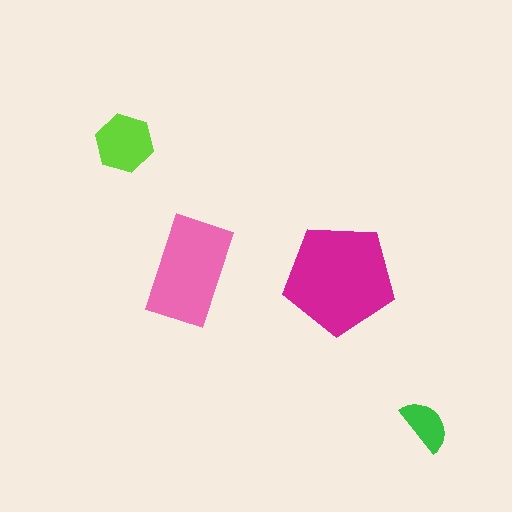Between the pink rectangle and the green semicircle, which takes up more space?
The pink rectangle.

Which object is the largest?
The magenta pentagon.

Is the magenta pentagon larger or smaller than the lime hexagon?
Larger.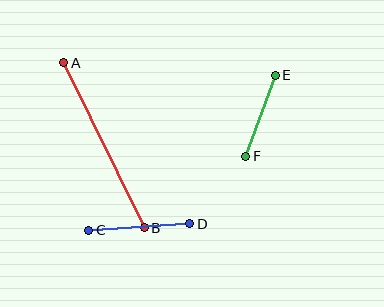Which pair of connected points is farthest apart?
Points A and B are farthest apart.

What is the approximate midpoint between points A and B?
The midpoint is at approximately (104, 145) pixels.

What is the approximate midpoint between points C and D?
The midpoint is at approximately (139, 227) pixels.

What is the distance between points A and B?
The distance is approximately 184 pixels.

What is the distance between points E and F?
The distance is approximately 86 pixels.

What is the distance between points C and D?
The distance is approximately 101 pixels.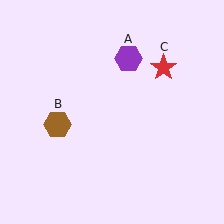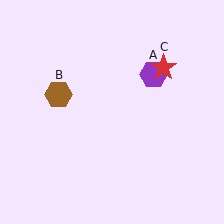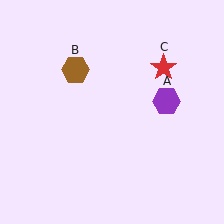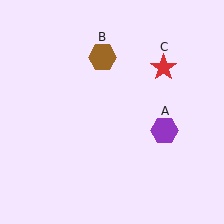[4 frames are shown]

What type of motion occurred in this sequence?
The purple hexagon (object A), brown hexagon (object B) rotated clockwise around the center of the scene.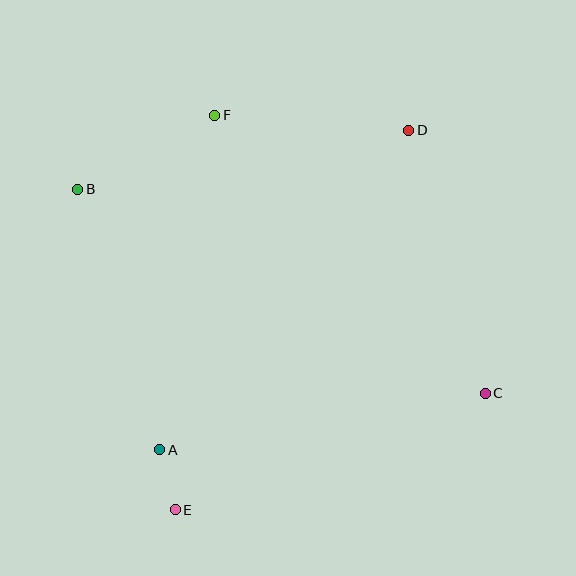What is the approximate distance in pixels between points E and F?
The distance between E and F is approximately 396 pixels.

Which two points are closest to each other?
Points A and E are closest to each other.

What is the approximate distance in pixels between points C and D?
The distance between C and D is approximately 274 pixels.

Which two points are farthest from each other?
Points B and C are farthest from each other.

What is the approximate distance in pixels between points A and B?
The distance between A and B is approximately 273 pixels.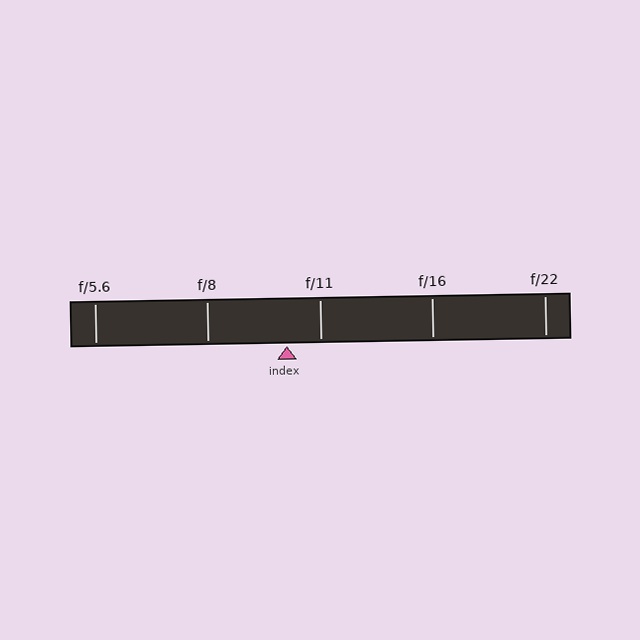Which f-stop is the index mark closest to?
The index mark is closest to f/11.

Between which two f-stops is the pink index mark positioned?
The index mark is between f/8 and f/11.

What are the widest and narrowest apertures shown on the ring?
The widest aperture shown is f/5.6 and the narrowest is f/22.